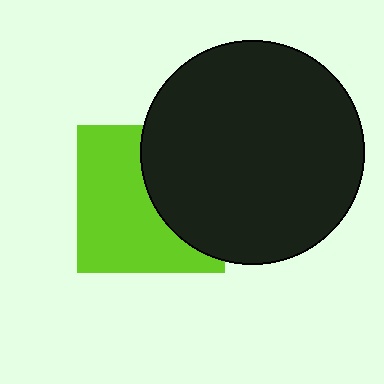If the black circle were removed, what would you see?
You would see the complete lime square.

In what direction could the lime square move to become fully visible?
The lime square could move left. That would shift it out from behind the black circle entirely.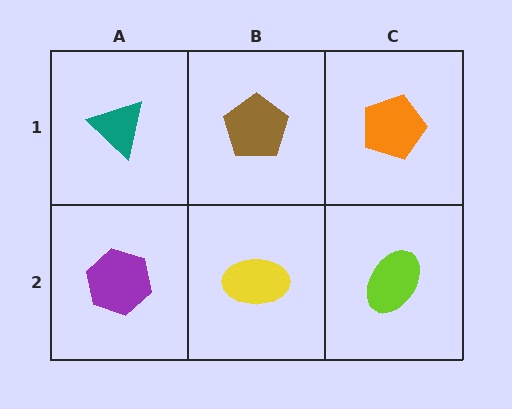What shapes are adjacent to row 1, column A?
A purple hexagon (row 2, column A), a brown pentagon (row 1, column B).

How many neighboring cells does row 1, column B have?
3.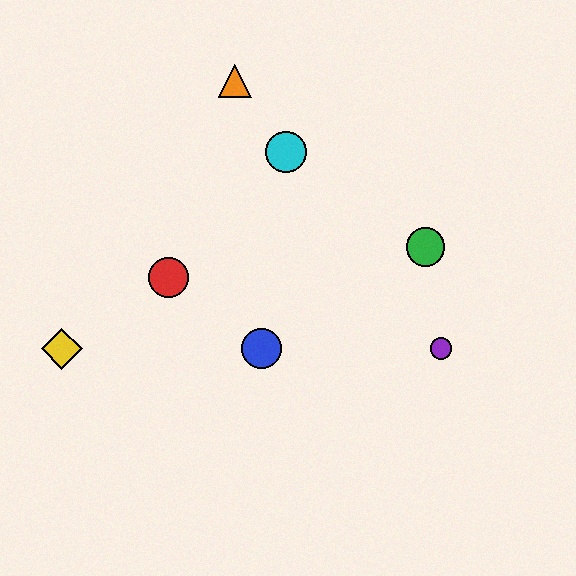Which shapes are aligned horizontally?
The blue circle, the yellow diamond, the purple circle are aligned horizontally.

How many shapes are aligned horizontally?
3 shapes (the blue circle, the yellow diamond, the purple circle) are aligned horizontally.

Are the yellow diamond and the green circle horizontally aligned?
No, the yellow diamond is at y≈349 and the green circle is at y≈247.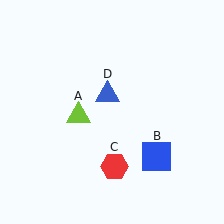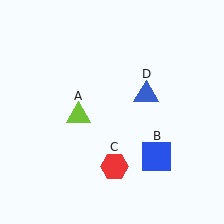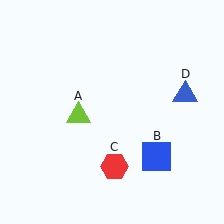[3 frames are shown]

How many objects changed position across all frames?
1 object changed position: blue triangle (object D).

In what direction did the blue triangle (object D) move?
The blue triangle (object D) moved right.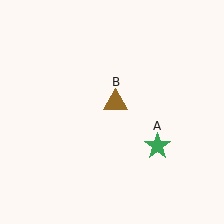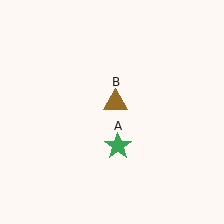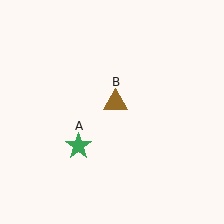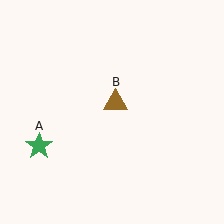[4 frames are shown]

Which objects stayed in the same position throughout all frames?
Brown triangle (object B) remained stationary.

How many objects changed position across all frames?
1 object changed position: green star (object A).